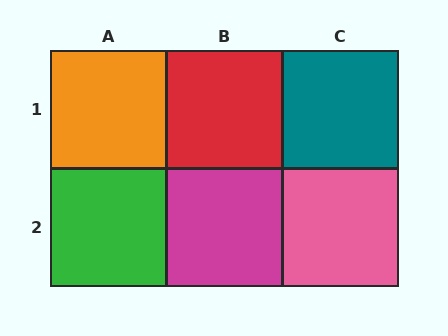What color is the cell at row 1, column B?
Red.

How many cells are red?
1 cell is red.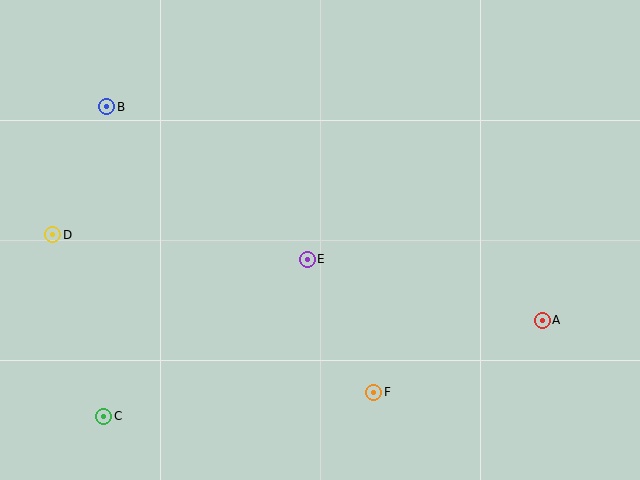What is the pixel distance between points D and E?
The distance between D and E is 256 pixels.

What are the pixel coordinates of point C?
Point C is at (104, 416).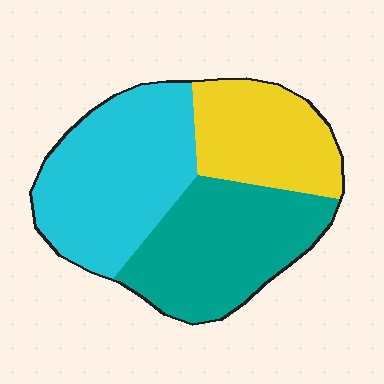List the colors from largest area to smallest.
From largest to smallest: cyan, teal, yellow.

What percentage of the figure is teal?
Teal covers roughly 35% of the figure.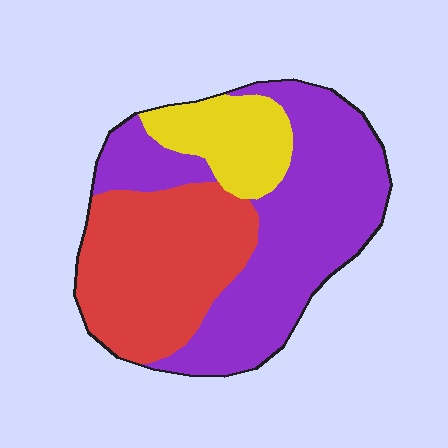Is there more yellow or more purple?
Purple.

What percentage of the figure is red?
Red takes up between a quarter and a half of the figure.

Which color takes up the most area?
Purple, at roughly 50%.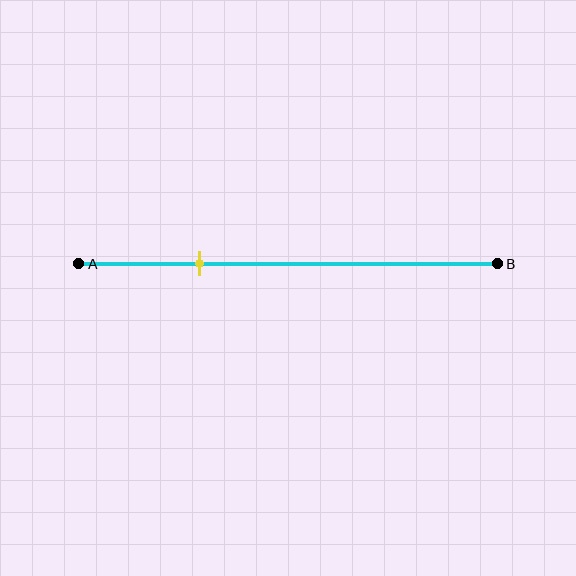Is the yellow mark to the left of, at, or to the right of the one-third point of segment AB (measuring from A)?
The yellow mark is to the left of the one-third point of segment AB.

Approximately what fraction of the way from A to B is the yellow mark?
The yellow mark is approximately 30% of the way from A to B.